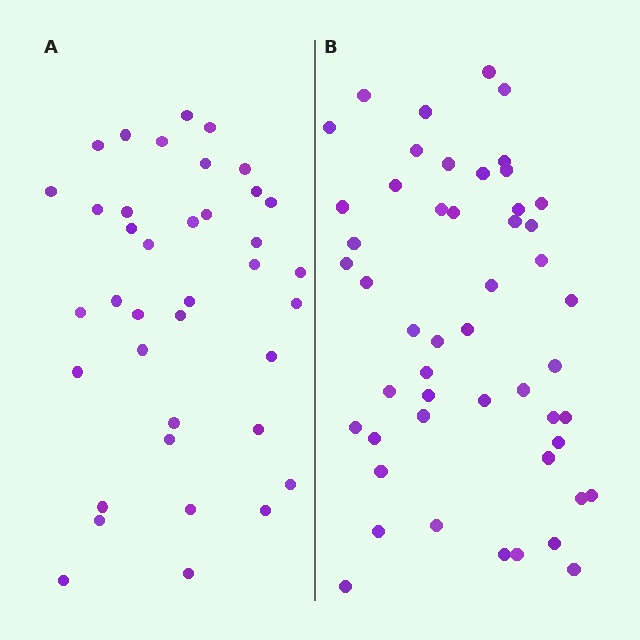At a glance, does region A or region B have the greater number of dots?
Region B (the right region) has more dots.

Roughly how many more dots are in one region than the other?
Region B has roughly 12 or so more dots than region A.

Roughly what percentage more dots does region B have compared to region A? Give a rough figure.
About 30% more.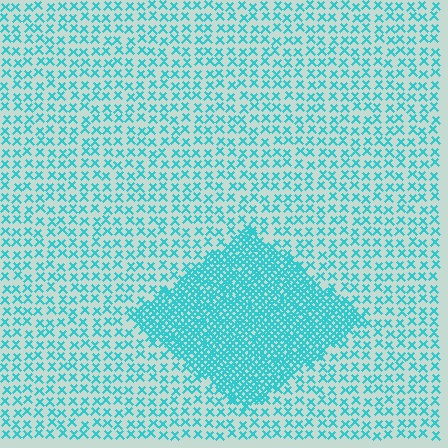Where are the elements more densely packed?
The elements are more densely packed inside the diamond boundary.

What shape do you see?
I see a diamond.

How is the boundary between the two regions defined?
The boundary is defined by a change in element density (approximately 3.1x ratio). All elements are the same color, size, and shape.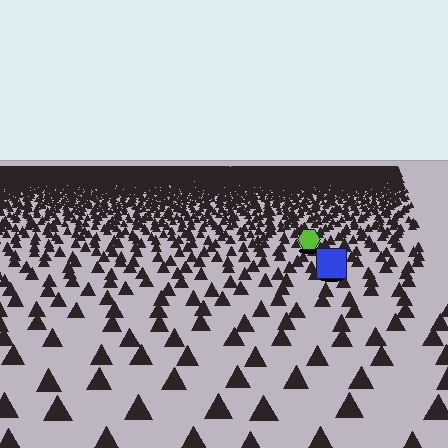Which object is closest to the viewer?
The blue square is closest. The texture marks near it are larger and more spread out.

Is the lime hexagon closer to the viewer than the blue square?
No. The blue square is closer — you can tell from the texture gradient: the ground texture is coarser near it.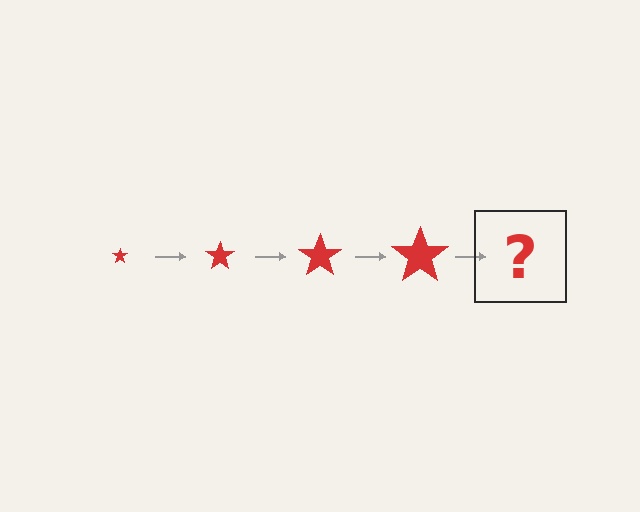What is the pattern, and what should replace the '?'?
The pattern is that the star gets progressively larger each step. The '?' should be a red star, larger than the previous one.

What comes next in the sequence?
The next element should be a red star, larger than the previous one.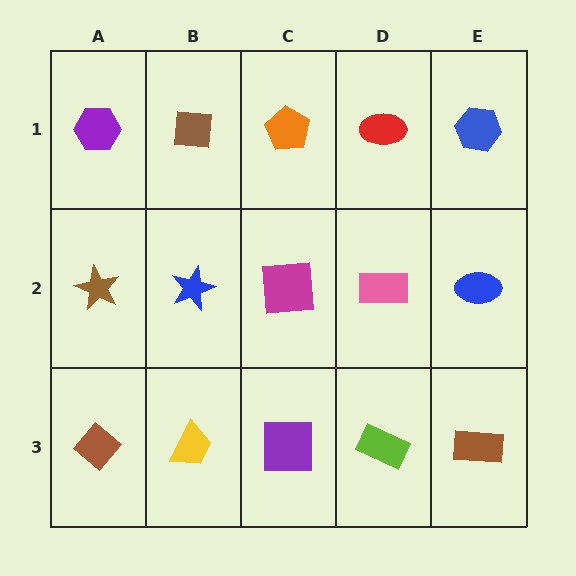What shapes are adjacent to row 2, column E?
A blue hexagon (row 1, column E), a brown rectangle (row 3, column E), a pink rectangle (row 2, column D).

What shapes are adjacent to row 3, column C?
A magenta square (row 2, column C), a yellow trapezoid (row 3, column B), a lime rectangle (row 3, column D).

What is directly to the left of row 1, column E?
A red ellipse.